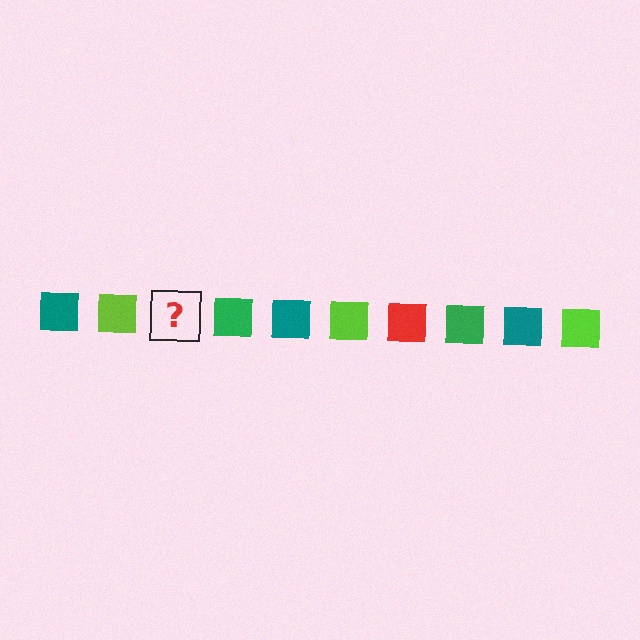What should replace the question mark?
The question mark should be replaced with a red square.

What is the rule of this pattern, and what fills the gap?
The rule is that the pattern cycles through teal, lime, red, green squares. The gap should be filled with a red square.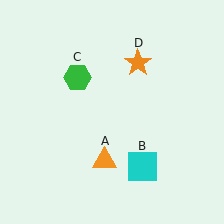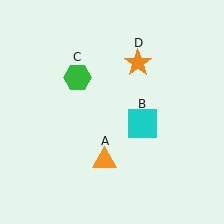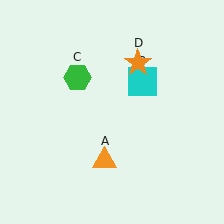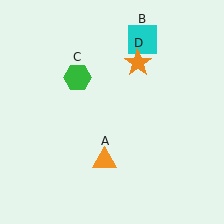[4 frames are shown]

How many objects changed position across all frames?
1 object changed position: cyan square (object B).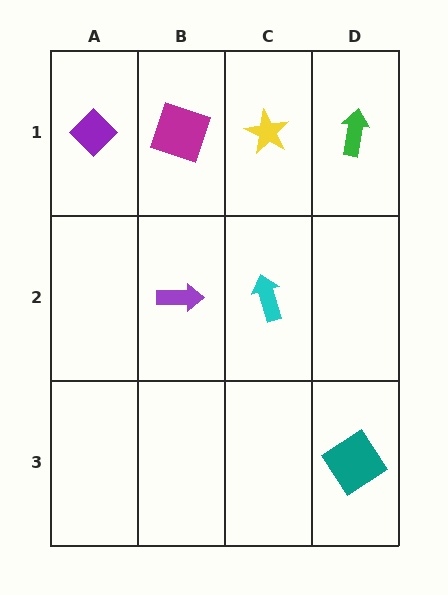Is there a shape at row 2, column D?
No, that cell is empty.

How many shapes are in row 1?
4 shapes.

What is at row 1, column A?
A purple diamond.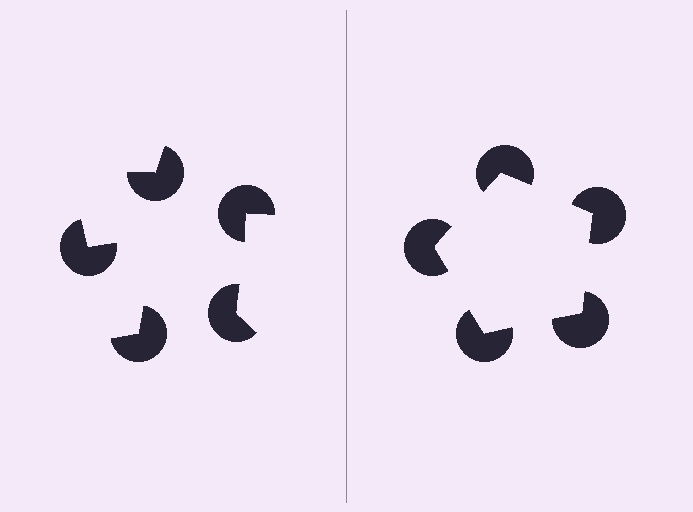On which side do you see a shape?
An illusory pentagon appears on the right side. On the left side the wedge cuts are rotated, so no coherent shape forms.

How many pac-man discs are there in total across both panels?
10 — 5 on each side.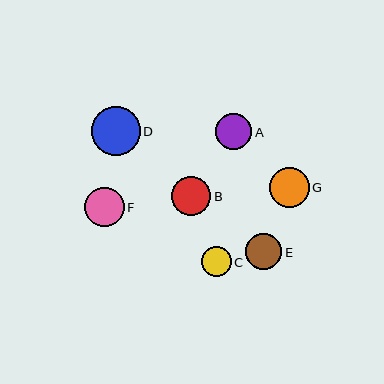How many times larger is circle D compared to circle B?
Circle D is approximately 1.2 times the size of circle B.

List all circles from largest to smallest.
From largest to smallest: D, G, F, B, A, E, C.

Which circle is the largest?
Circle D is the largest with a size of approximately 48 pixels.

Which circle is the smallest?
Circle C is the smallest with a size of approximately 30 pixels.